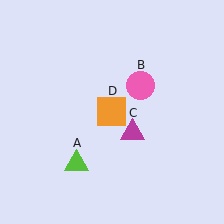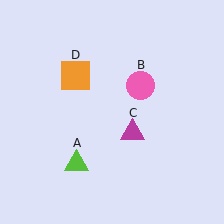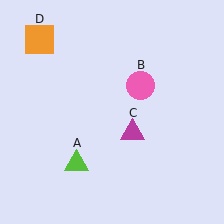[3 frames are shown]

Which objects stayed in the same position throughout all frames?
Lime triangle (object A) and pink circle (object B) and magenta triangle (object C) remained stationary.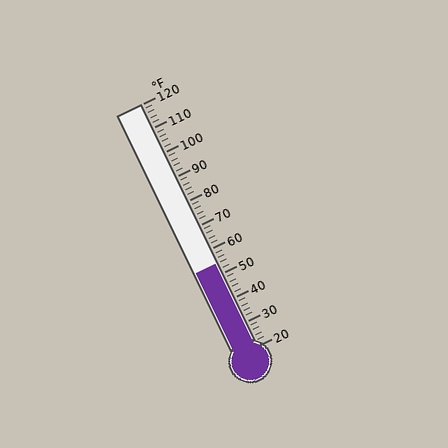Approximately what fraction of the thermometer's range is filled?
The thermometer is filled to approximately 35% of its range.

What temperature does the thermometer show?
The thermometer shows approximately 54°F.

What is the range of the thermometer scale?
The thermometer scale ranges from 20°F to 120°F.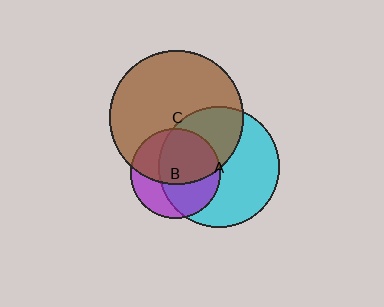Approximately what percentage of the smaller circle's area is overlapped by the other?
Approximately 40%.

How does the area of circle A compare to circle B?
Approximately 1.8 times.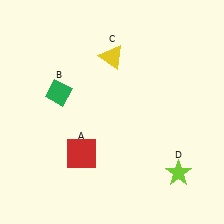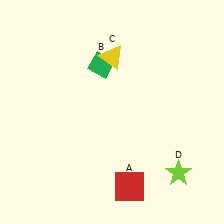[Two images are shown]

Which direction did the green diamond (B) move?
The green diamond (B) moved right.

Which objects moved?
The objects that moved are: the red square (A), the green diamond (B).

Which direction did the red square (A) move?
The red square (A) moved right.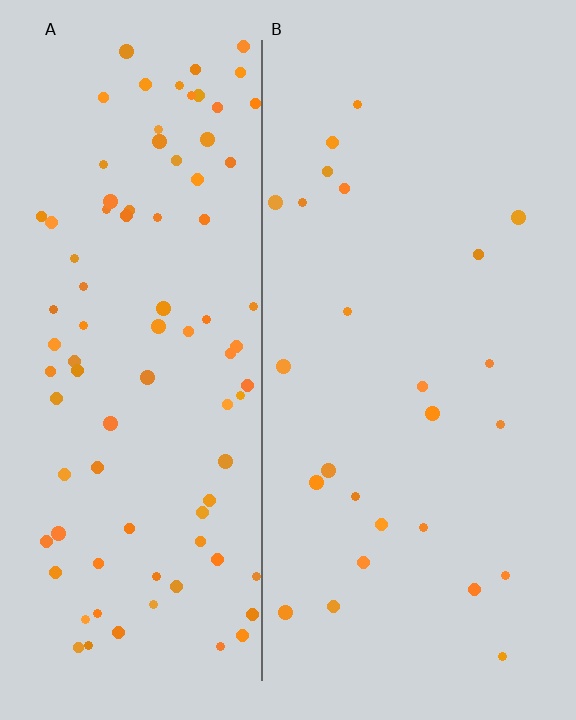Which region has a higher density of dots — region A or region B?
A (the left).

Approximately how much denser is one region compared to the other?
Approximately 3.5× — region A over region B.